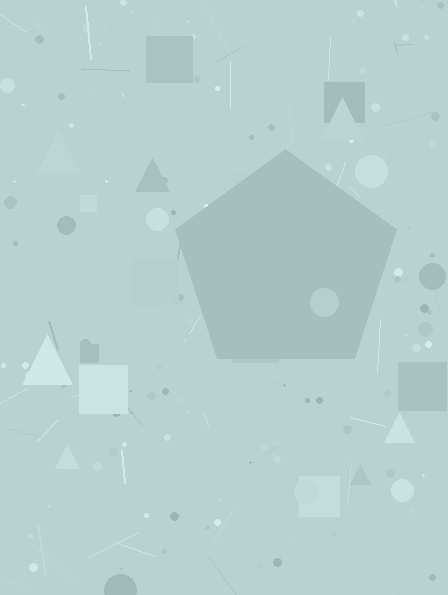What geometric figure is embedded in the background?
A pentagon is embedded in the background.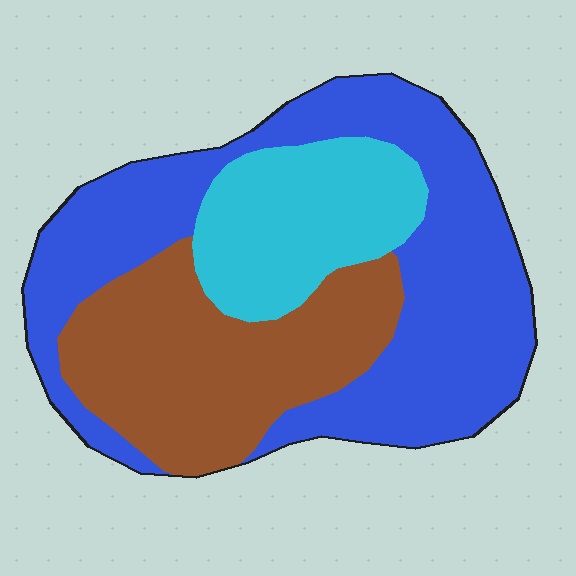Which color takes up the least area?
Cyan, at roughly 20%.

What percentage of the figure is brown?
Brown takes up about one third (1/3) of the figure.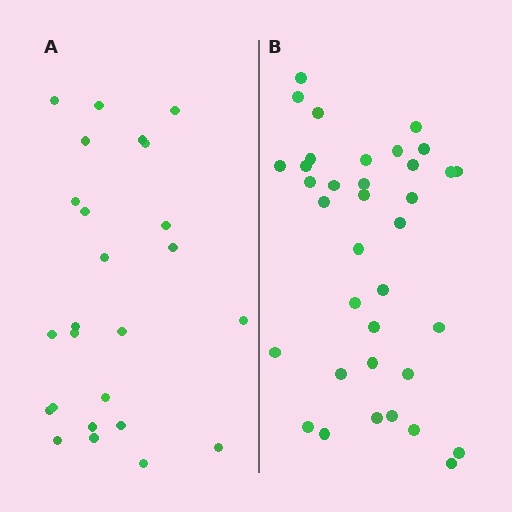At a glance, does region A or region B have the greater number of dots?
Region B (the right region) has more dots.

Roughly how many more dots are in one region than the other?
Region B has roughly 12 or so more dots than region A.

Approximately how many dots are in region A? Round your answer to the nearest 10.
About 20 dots. (The exact count is 25, which rounds to 20.)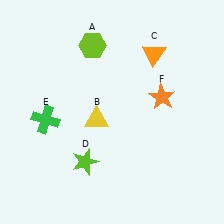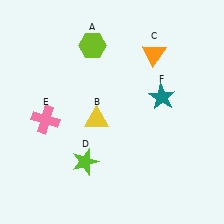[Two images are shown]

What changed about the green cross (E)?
In Image 1, E is green. In Image 2, it changed to pink.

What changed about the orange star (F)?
In Image 1, F is orange. In Image 2, it changed to teal.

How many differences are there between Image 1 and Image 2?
There are 2 differences between the two images.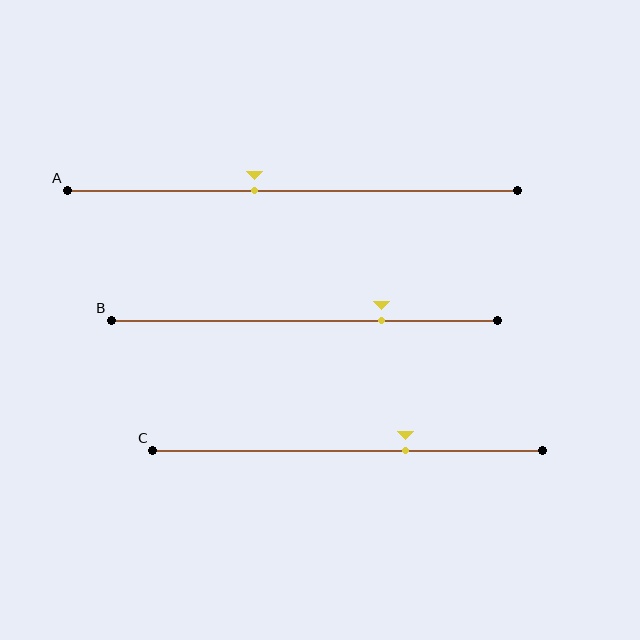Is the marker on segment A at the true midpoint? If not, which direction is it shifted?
No, the marker on segment A is shifted to the left by about 8% of the segment length.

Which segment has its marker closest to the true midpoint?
Segment A has its marker closest to the true midpoint.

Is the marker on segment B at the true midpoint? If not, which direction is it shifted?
No, the marker on segment B is shifted to the right by about 20% of the segment length.